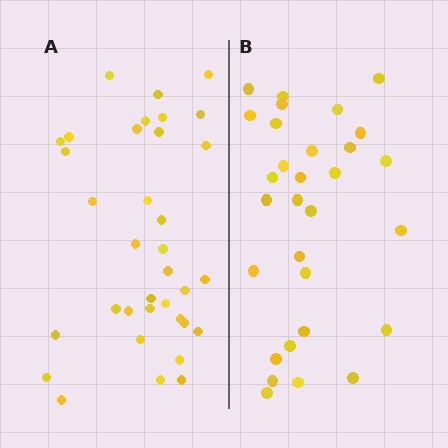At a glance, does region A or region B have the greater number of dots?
Region A (the left region) has more dots.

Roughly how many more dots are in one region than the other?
Region A has about 5 more dots than region B.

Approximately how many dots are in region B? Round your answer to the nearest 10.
About 30 dots.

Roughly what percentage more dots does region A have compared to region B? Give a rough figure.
About 15% more.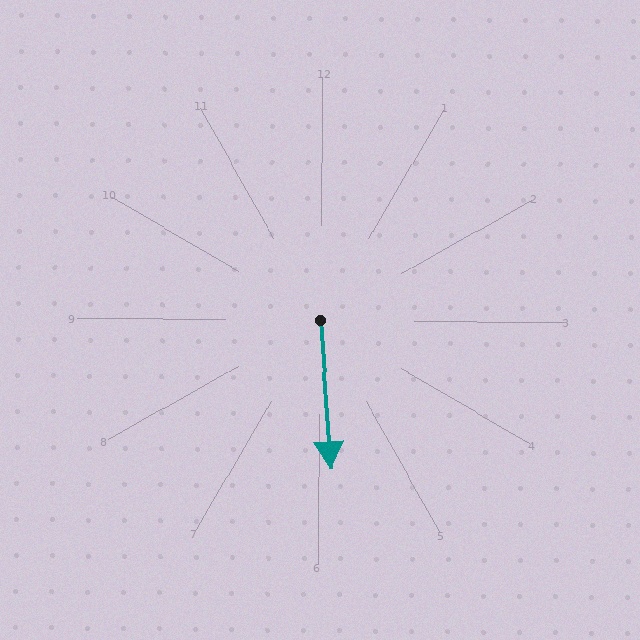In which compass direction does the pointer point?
South.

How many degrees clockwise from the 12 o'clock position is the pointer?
Approximately 176 degrees.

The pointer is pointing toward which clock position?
Roughly 6 o'clock.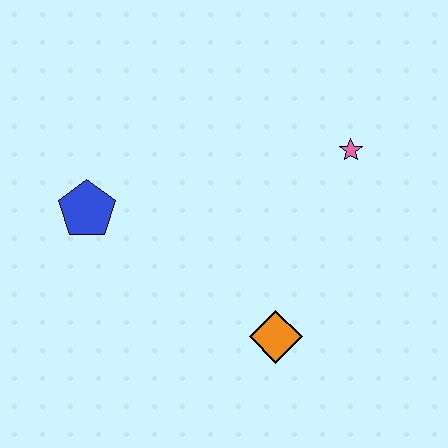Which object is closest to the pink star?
The orange diamond is closest to the pink star.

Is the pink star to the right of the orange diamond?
Yes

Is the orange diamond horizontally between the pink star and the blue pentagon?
Yes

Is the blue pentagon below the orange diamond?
No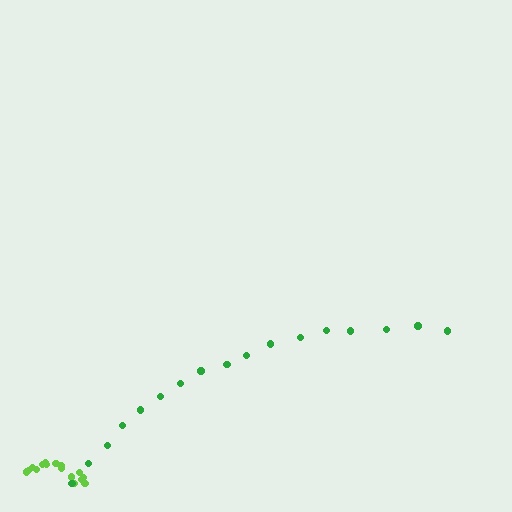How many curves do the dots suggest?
There are 2 distinct paths.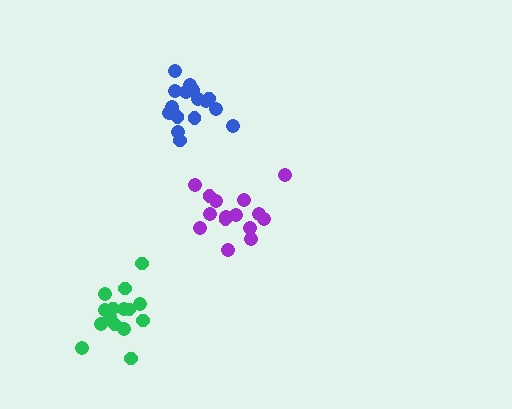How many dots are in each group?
Group 1: 16 dots, Group 2: 15 dots, Group 3: 17 dots (48 total).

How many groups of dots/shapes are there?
There are 3 groups.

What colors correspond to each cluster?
The clusters are colored: purple, green, blue.